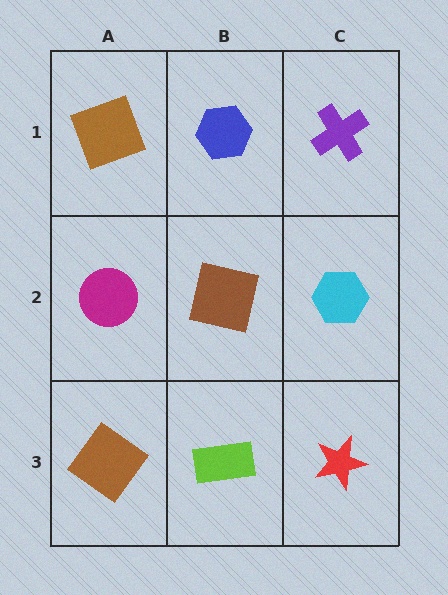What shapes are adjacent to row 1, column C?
A cyan hexagon (row 2, column C), a blue hexagon (row 1, column B).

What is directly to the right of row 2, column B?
A cyan hexagon.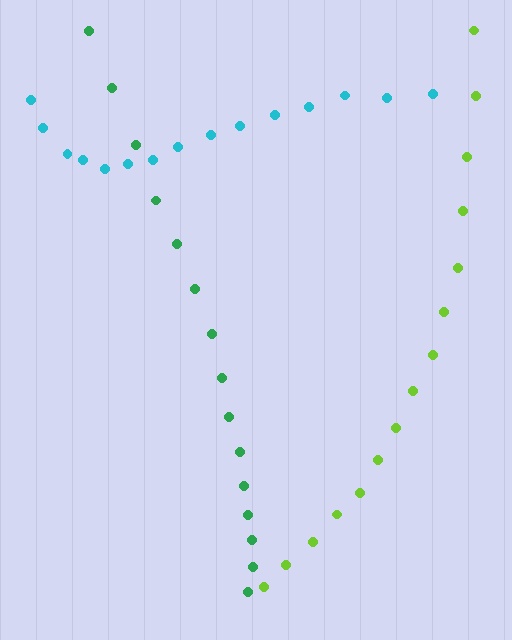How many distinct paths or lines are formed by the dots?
There are 3 distinct paths.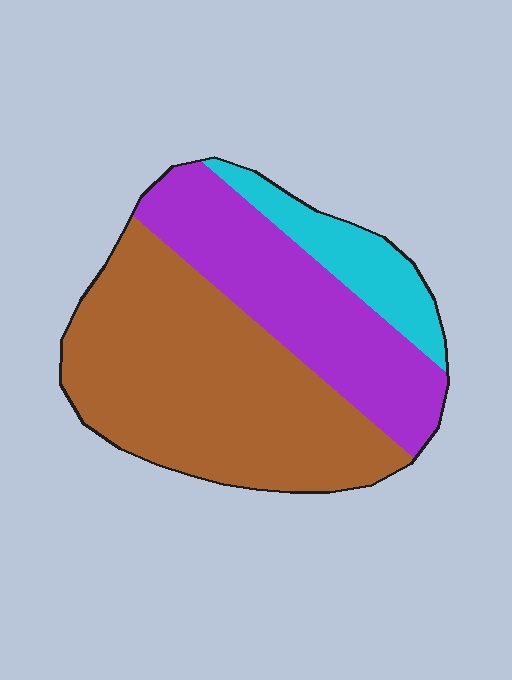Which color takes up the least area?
Cyan, at roughly 15%.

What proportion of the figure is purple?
Purple covers roughly 35% of the figure.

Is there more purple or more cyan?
Purple.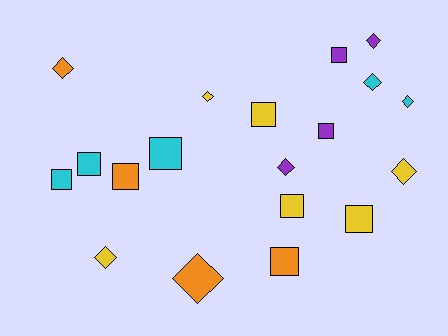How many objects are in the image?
There are 19 objects.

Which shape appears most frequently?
Square, with 10 objects.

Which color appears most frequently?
Yellow, with 6 objects.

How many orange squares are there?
There are 2 orange squares.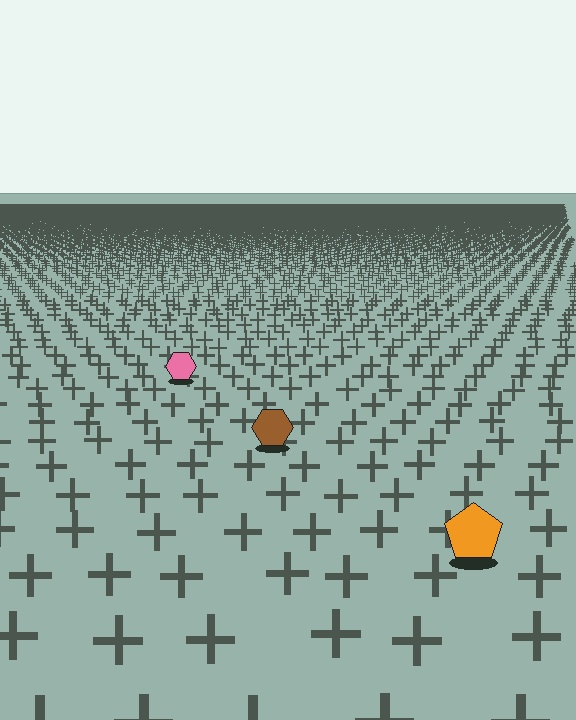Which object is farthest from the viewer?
The pink hexagon is farthest from the viewer. It appears smaller and the ground texture around it is denser.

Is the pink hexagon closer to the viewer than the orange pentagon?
No. The orange pentagon is closer — you can tell from the texture gradient: the ground texture is coarser near it.